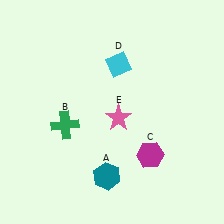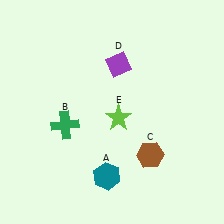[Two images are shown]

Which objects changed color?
C changed from magenta to brown. D changed from cyan to purple. E changed from pink to lime.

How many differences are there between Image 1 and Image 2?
There are 3 differences between the two images.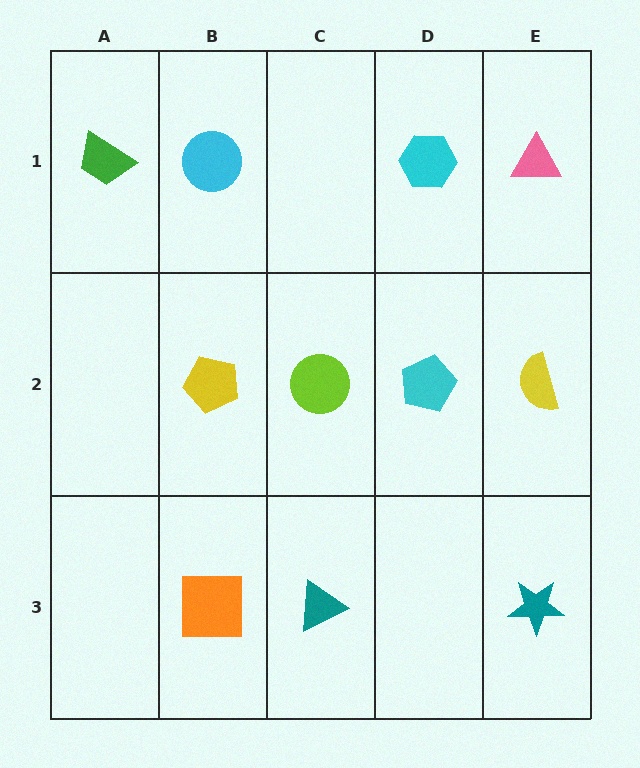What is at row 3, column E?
A teal star.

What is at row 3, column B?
An orange square.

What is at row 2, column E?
A yellow semicircle.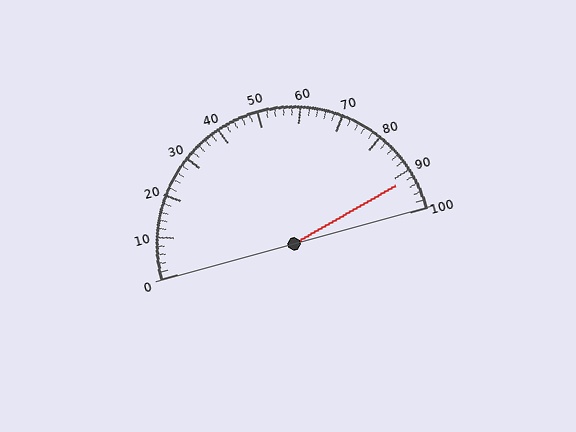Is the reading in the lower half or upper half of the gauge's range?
The reading is in the upper half of the range (0 to 100).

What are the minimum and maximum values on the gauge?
The gauge ranges from 0 to 100.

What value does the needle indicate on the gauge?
The needle indicates approximately 92.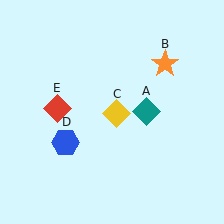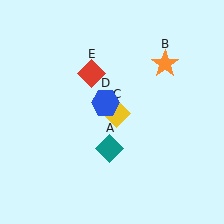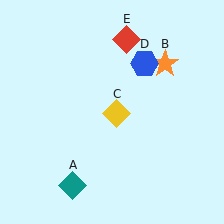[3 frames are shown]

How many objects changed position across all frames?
3 objects changed position: teal diamond (object A), blue hexagon (object D), red diamond (object E).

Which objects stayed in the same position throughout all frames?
Orange star (object B) and yellow diamond (object C) remained stationary.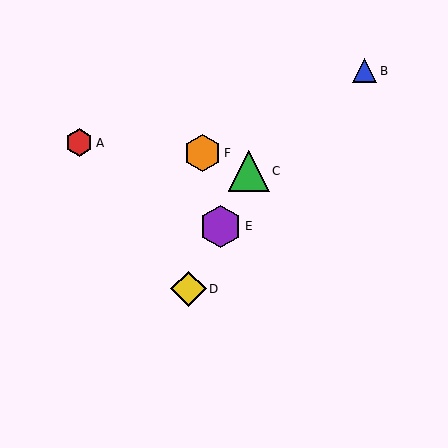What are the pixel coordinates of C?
Object C is at (249, 171).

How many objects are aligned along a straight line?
3 objects (C, D, E) are aligned along a straight line.